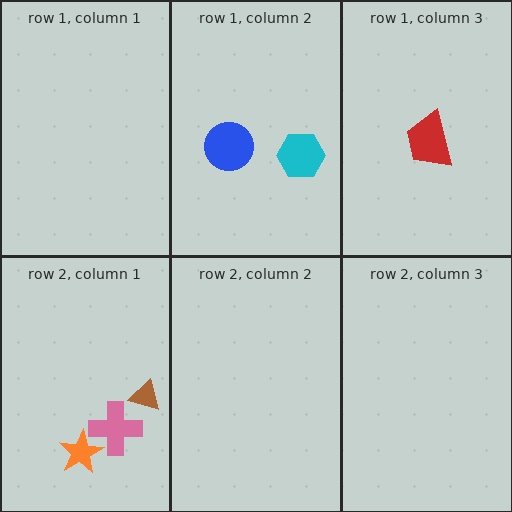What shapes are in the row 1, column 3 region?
The red trapezoid.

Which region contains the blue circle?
The row 1, column 2 region.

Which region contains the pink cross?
The row 2, column 1 region.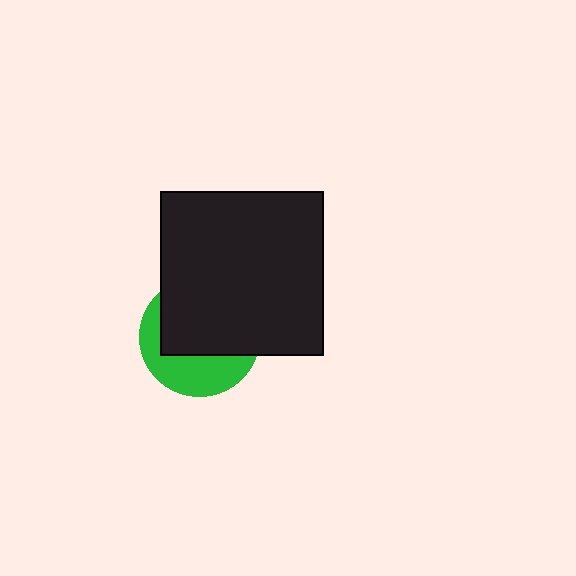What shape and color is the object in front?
The object in front is a black rectangle.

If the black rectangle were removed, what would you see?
You would see the complete green circle.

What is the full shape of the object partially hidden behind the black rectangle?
The partially hidden object is a green circle.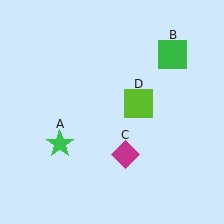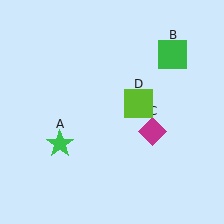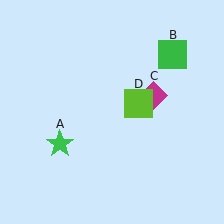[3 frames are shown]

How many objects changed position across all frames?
1 object changed position: magenta diamond (object C).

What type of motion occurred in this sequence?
The magenta diamond (object C) rotated counterclockwise around the center of the scene.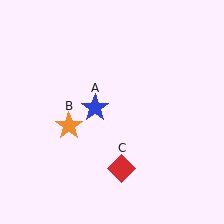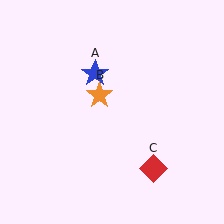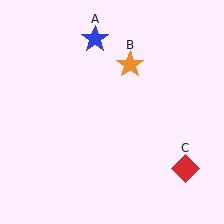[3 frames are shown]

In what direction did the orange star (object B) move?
The orange star (object B) moved up and to the right.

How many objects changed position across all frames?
3 objects changed position: blue star (object A), orange star (object B), red diamond (object C).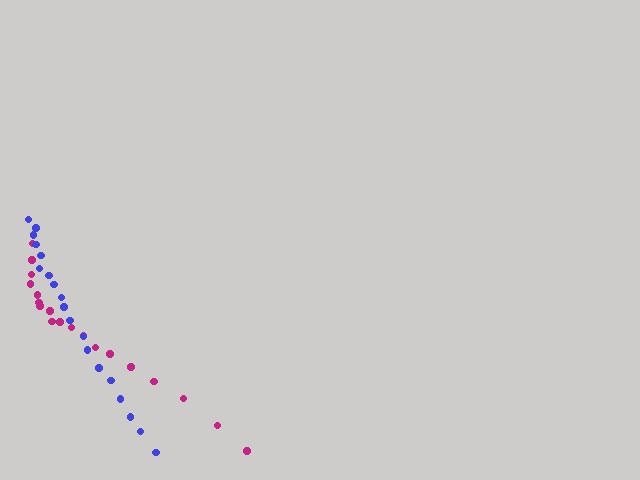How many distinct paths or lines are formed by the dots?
There are 2 distinct paths.